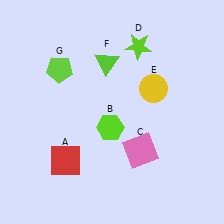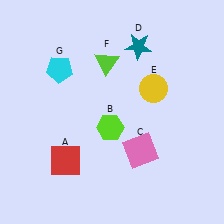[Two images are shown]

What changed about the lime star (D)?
In Image 1, D is lime. In Image 2, it changed to teal.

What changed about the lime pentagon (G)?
In Image 1, G is lime. In Image 2, it changed to cyan.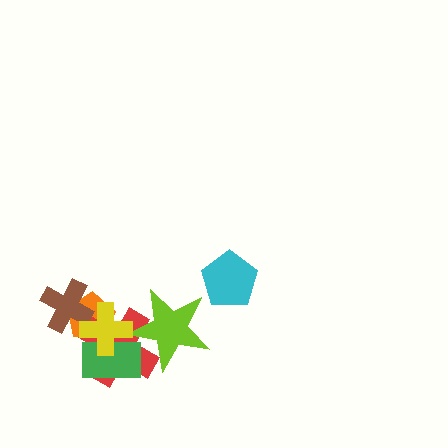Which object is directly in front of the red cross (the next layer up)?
The green rectangle is directly in front of the red cross.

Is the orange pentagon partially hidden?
Yes, it is partially covered by another shape.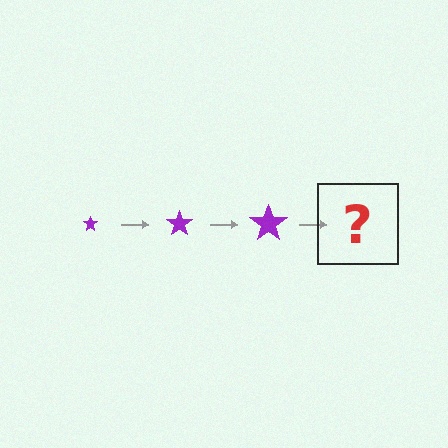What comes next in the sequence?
The next element should be a purple star, larger than the previous one.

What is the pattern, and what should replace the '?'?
The pattern is that the star gets progressively larger each step. The '?' should be a purple star, larger than the previous one.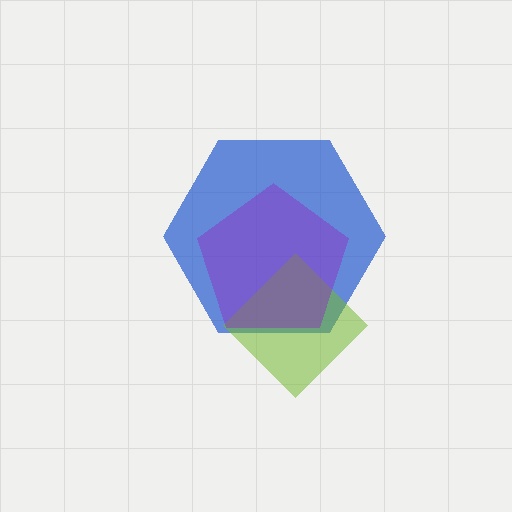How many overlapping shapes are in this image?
There are 3 overlapping shapes in the image.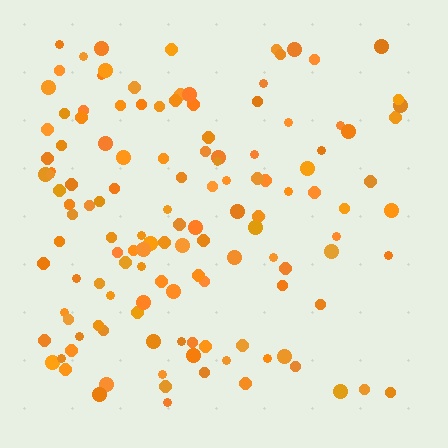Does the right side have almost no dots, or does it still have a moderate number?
Still a moderate number, just noticeably fewer than the left.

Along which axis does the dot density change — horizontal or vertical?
Horizontal.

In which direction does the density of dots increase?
From right to left, with the left side densest.